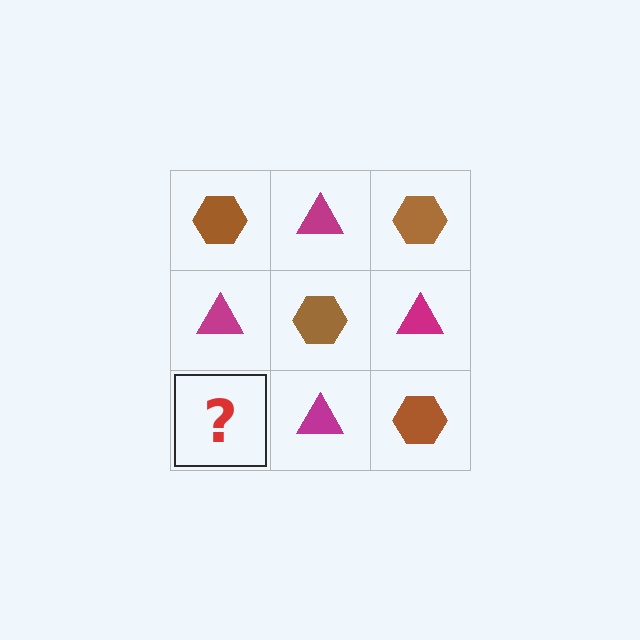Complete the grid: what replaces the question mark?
The question mark should be replaced with a brown hexagon.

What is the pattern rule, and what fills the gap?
The rule is that it alternates brown hexagon and magenta triangle in a checkerboard pattern. The gap should be filled with a brown hexagon.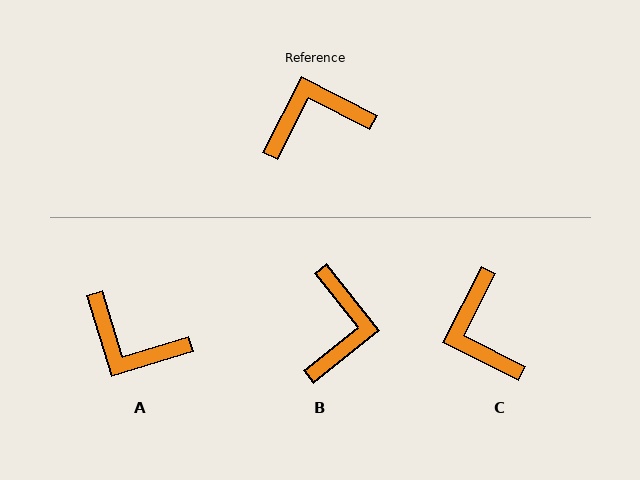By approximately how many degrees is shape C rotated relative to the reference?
Approximately 90 degrees counter-clockwise.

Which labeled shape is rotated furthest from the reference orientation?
A, about 134 degrees away.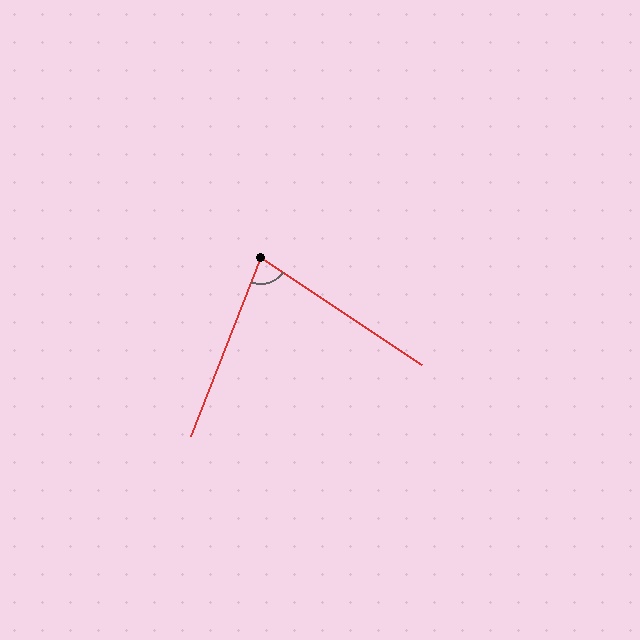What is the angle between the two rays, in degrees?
Approximately 78 degrees.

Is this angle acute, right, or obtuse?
It is acute.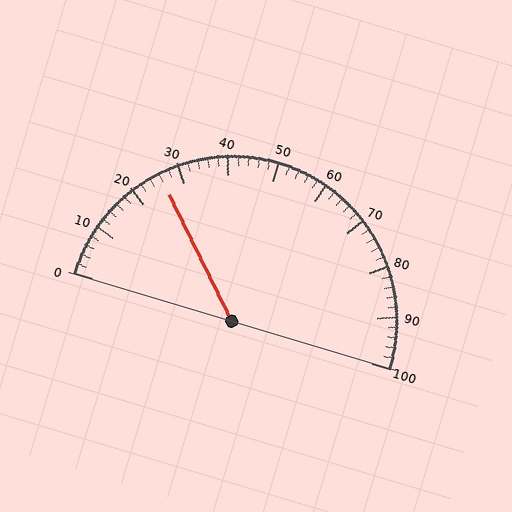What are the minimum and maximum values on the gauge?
The gauge ranges from 0 to 100.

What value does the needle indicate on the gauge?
The needle indicates approximately 26.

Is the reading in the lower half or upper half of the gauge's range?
The reading is in the lower half of the range (0 to 100).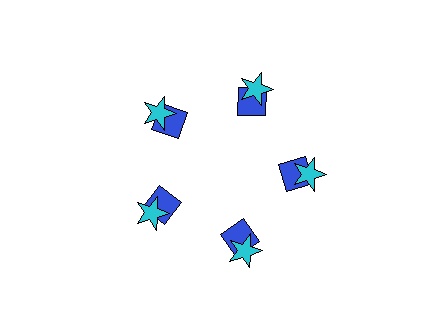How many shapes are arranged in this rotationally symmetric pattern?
There are 10 shapes, arranged in 5 groups of 2.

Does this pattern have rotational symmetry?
Yes, this pattern has 5-fold rotational symmetry. It looks the same after rotating 72 degrees around the center.